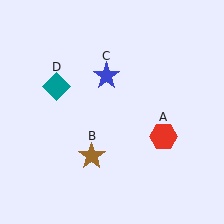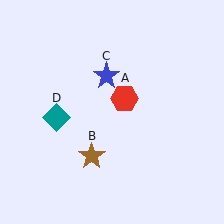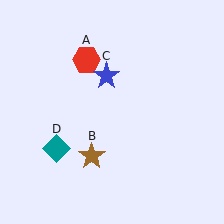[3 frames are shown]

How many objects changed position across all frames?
2 objects changed position: red hexagon (object A), teal diamond (object D).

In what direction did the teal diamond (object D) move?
The teal diamond (object D) moved down.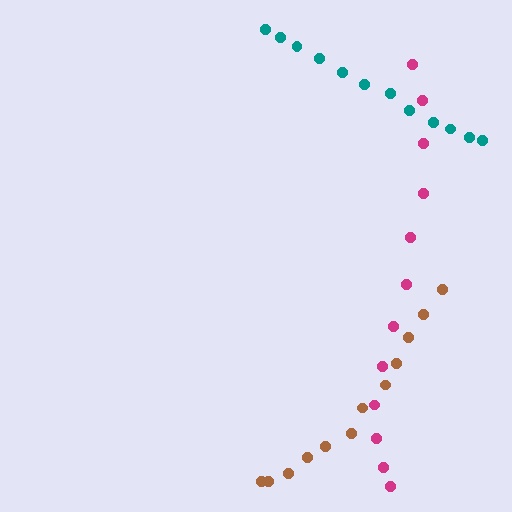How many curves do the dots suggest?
There are 3 distinct paths.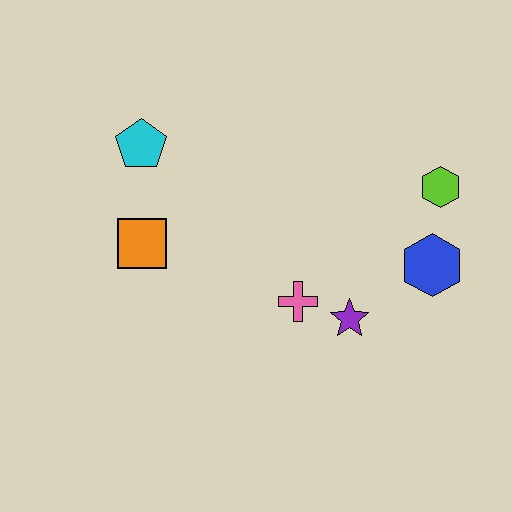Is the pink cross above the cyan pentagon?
No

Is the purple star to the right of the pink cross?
Yes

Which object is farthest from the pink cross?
The cyan pentagon is farthest from the pink cross.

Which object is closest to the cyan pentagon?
The orange square is closest to the cyan pentagon.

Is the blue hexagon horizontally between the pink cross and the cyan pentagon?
No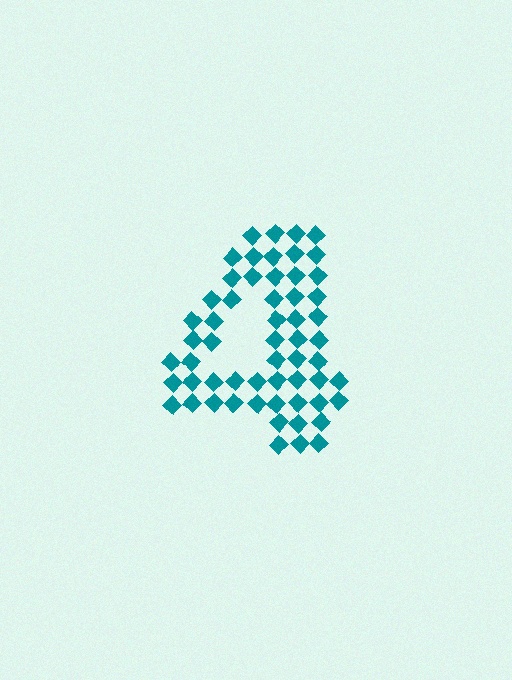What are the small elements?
The small elements are diamonds.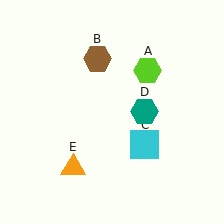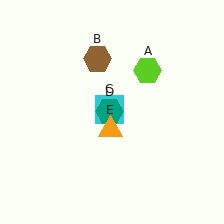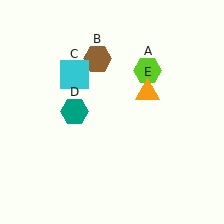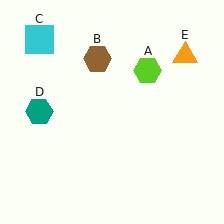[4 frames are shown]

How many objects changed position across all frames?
3 objects changed position: cyan square (object C), teal hexagon (object D), orange triangle (object E).